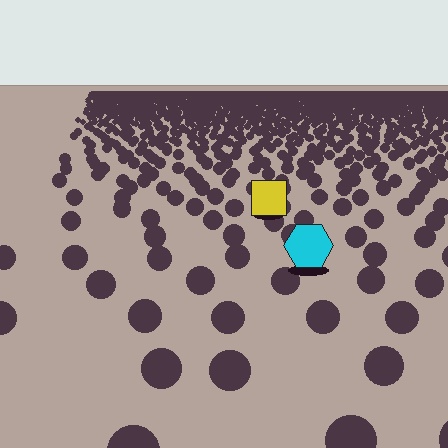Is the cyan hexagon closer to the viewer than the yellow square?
Yes. The cyan hexagon is closer — you can tell from the texture gradient: the ground texture is coarser near it.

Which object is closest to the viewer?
The cyan hexagon is closest. The texture marks near it are larger and more spread out.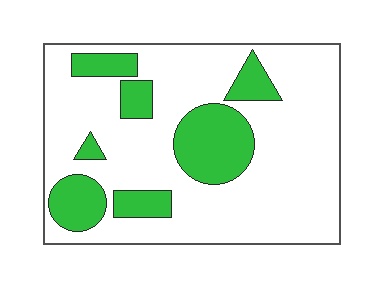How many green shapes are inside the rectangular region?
7.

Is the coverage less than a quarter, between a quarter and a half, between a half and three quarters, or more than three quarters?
Less than a quarter.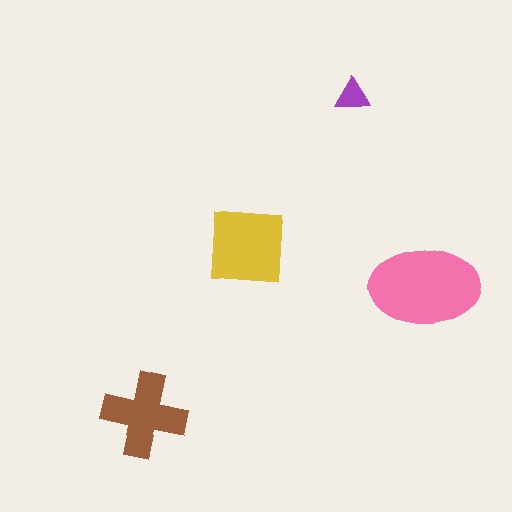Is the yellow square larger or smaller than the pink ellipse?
Smaller.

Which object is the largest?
The pink ellipse.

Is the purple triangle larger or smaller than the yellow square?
Smaller.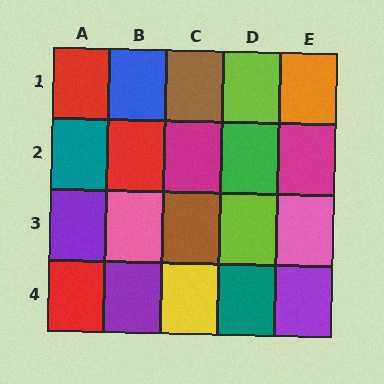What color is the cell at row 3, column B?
Pink.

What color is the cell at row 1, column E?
Orange.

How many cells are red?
3 cells are red.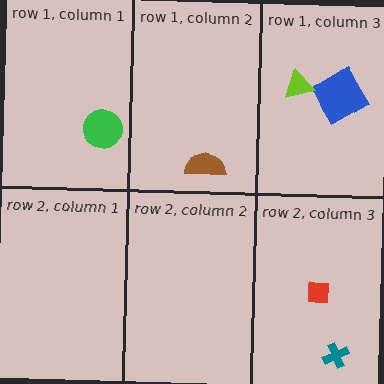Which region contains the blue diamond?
The row 1, column 3 region.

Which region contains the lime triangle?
The row 1, column 3 region.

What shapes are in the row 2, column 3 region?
The teal cross, the red square.